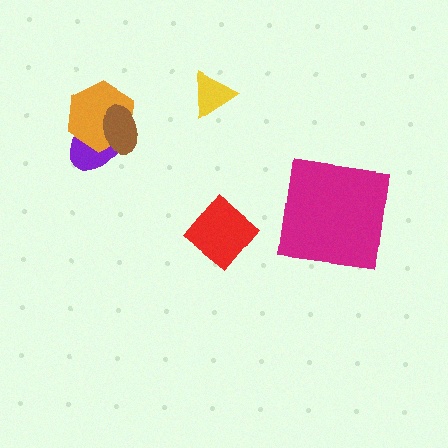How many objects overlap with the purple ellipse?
2 objects overlap with the purple ellipse.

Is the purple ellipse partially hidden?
Yes, it is partially covered by another shape.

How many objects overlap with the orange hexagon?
2 objects overlap with the orange hexagon.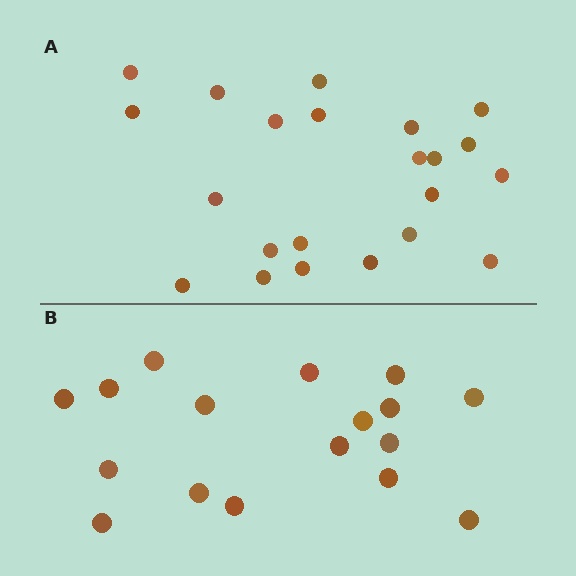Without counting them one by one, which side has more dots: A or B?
Region A (the top region) has more dots.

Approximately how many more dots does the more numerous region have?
Region A has about 5 more dots than region B.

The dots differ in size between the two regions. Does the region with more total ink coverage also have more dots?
No. Region B has more total ink coverage because its dots are larger, but region A actually contains more individual dots. Total area can be misleading — the number of items is what matters here.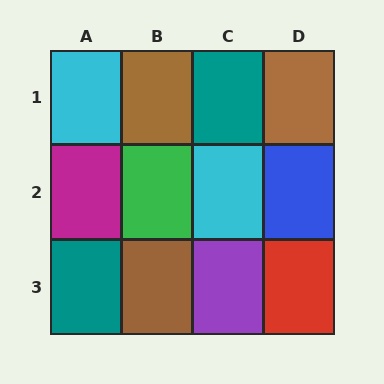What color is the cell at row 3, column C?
Purple.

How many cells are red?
1 cell is red.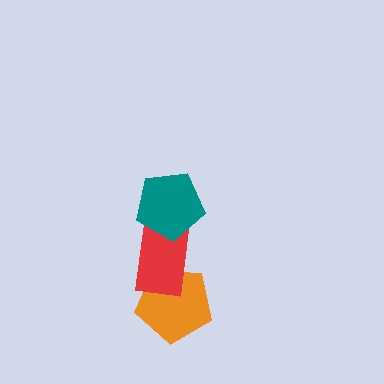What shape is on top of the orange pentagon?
The red rectangle is on top of the orange pentagon.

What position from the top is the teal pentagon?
The teal pentagon is 1st from the top.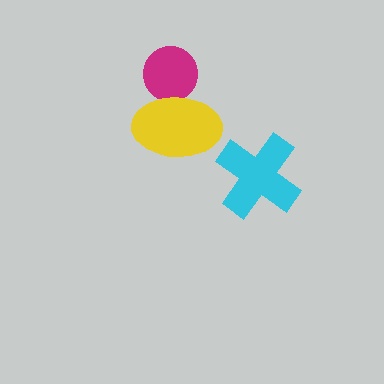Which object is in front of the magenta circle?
The yellow ellipse is in front of the magenta circle.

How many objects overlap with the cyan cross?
0 objects overlap with the cyan cross.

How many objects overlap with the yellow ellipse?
1 object overlaps with the yellow ellipse.